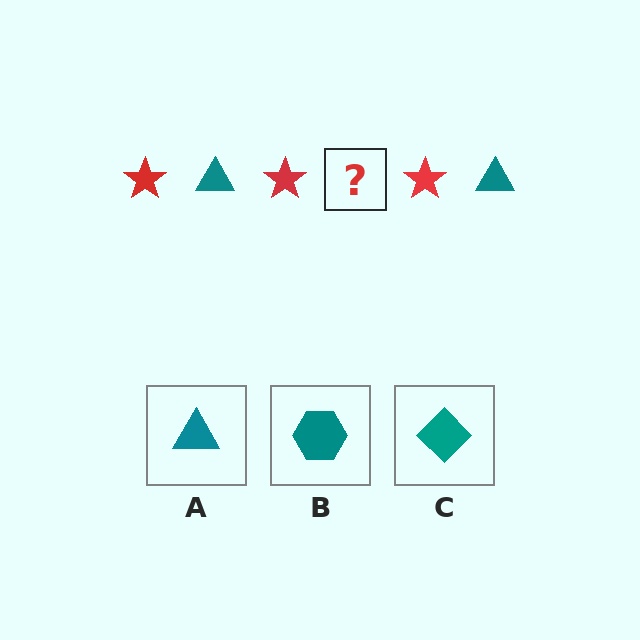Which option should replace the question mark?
Option A.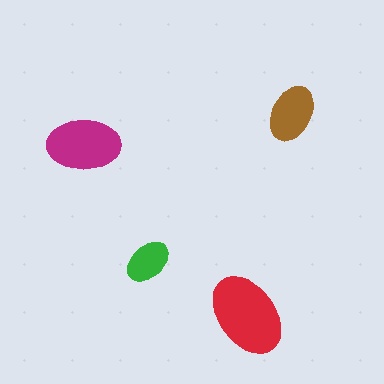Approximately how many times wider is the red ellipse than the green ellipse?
About 2 times wider.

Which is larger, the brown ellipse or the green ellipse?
The brown one.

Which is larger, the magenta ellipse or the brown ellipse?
The magenta one.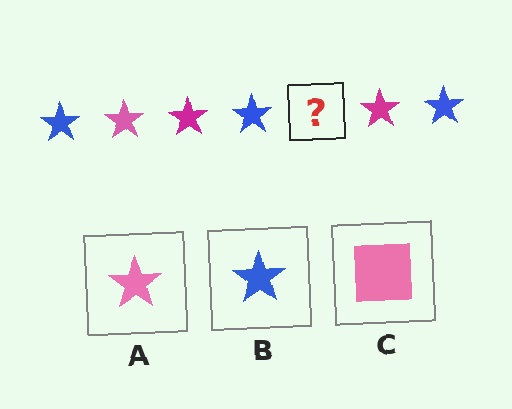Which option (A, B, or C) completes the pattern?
A.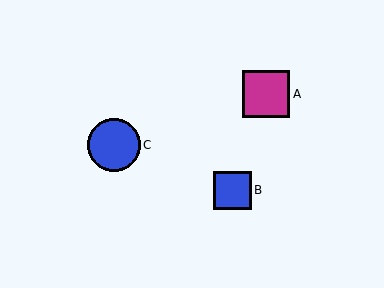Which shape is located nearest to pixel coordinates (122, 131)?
The blue circle (labeled C) at (114, 145) is nearest to that location.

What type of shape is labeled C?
Shape C is a blue circle.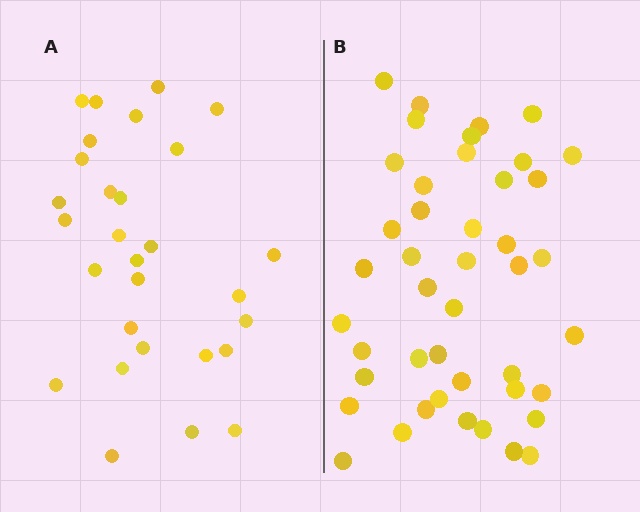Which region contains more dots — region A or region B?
Region B (the right region) has more dots.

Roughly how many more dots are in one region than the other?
Region B has approximately 15 more dots than region A.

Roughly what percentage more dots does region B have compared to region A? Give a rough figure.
About 50% more.